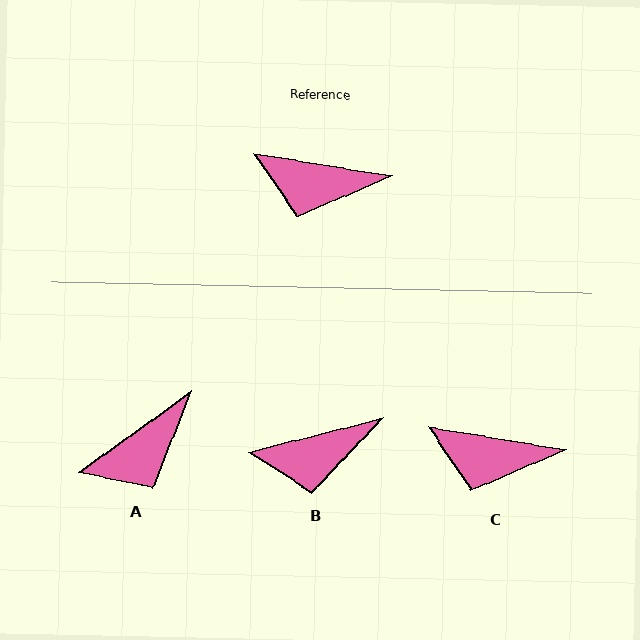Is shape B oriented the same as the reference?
No, it is off by about 24 degrees.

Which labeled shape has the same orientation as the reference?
C.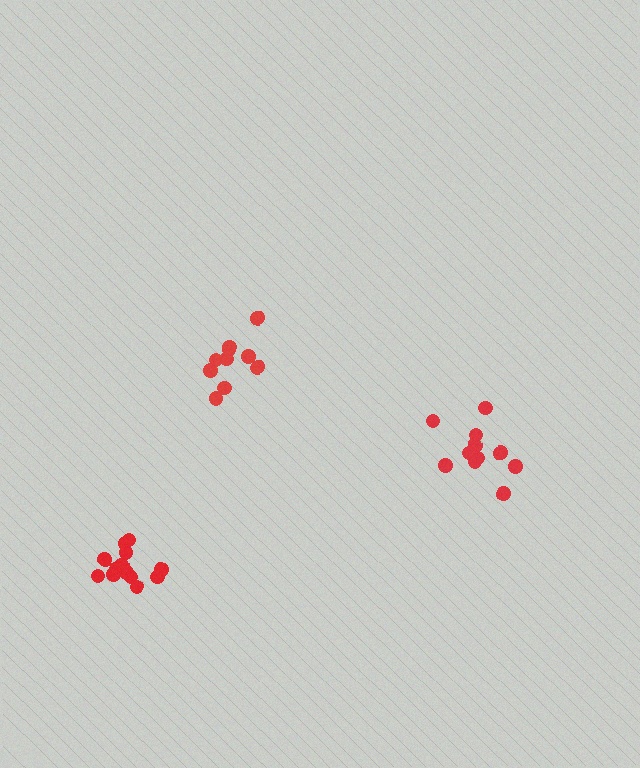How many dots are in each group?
Group 1: 11 dots, Group 2: 11 dots, Group 3: 13 dots (35 total).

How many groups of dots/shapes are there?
There are 3 groups.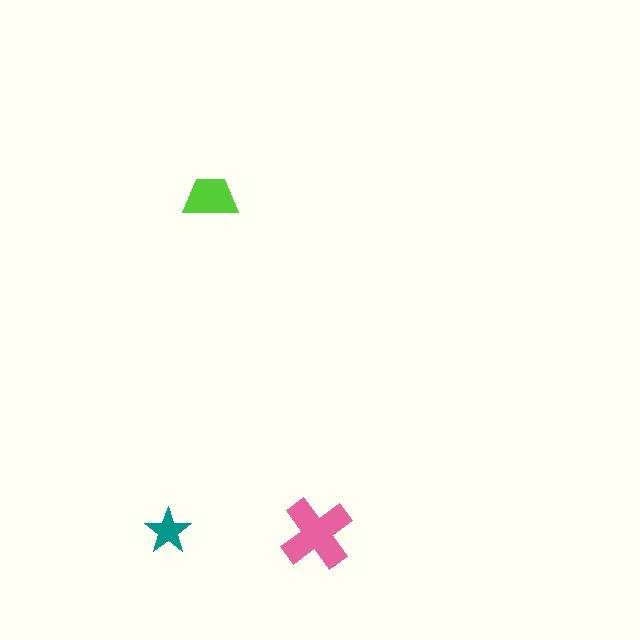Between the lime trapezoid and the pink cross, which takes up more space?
The pink cross.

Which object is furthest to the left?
The teal star is leftmost.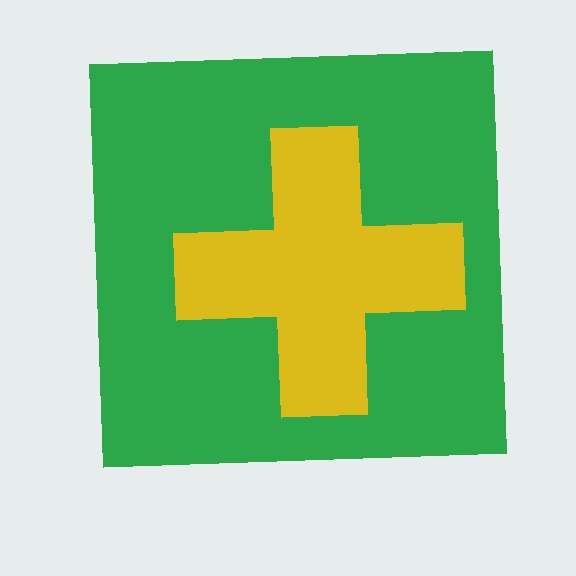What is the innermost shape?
The yellow cross.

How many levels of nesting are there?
2.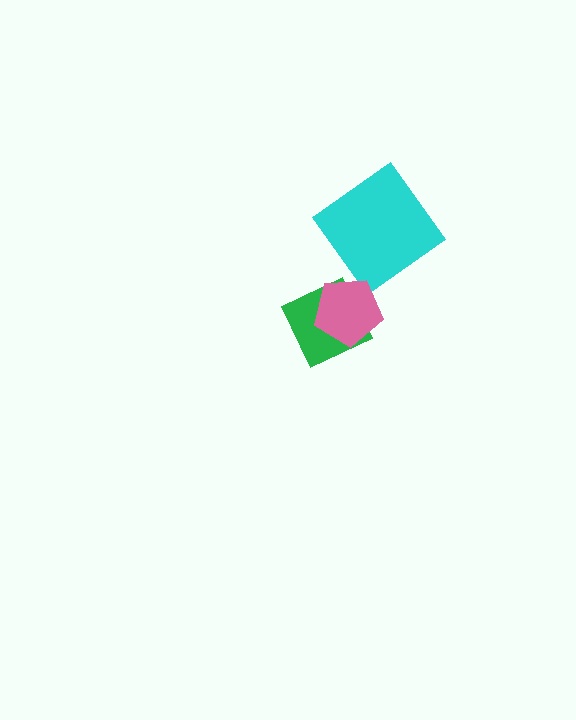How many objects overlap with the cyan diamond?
0 objects overlap with the cyan diamond.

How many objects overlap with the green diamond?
1 object overlaps with the green diamond.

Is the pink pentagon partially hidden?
No, no other shape covers it.